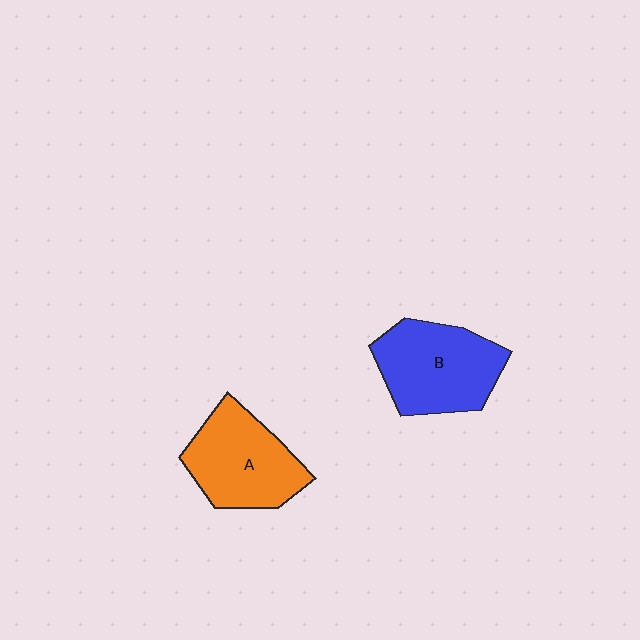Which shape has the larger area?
Shape B (blue).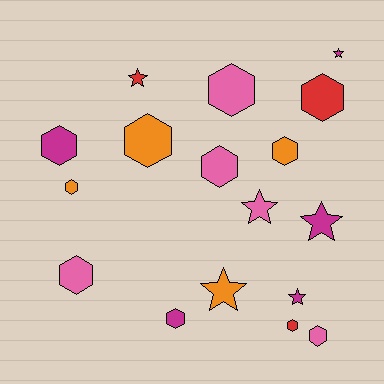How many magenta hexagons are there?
There are 2 magenta hexagons.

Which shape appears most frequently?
Hexagon, with 11 objects.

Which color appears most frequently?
Pink, with 5 objects.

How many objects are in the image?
There are 17 objects.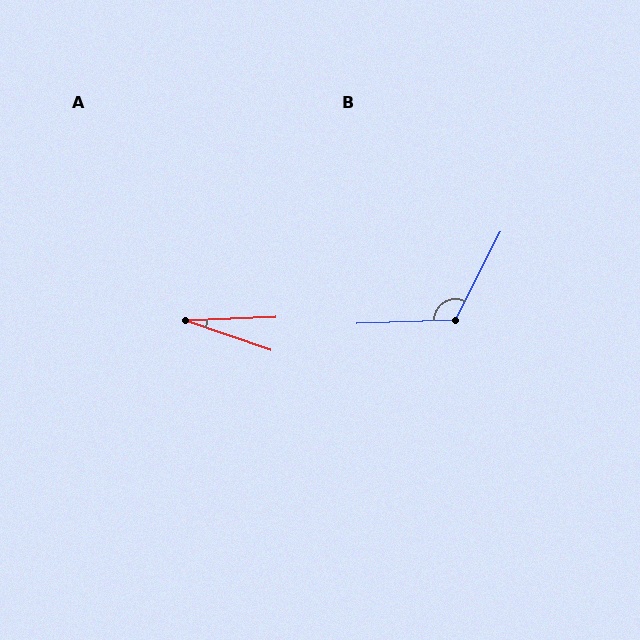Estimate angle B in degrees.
Approximately 119 degrees.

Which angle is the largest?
B, at approximately 119 degrees.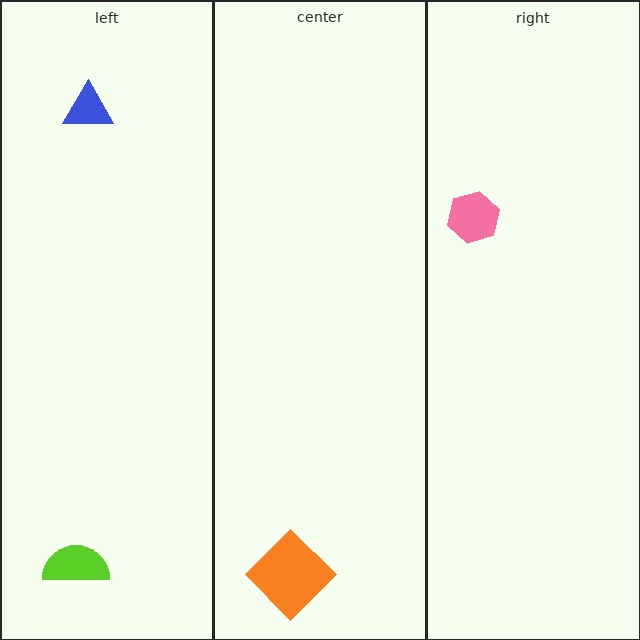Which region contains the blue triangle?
The left region.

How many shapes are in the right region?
1.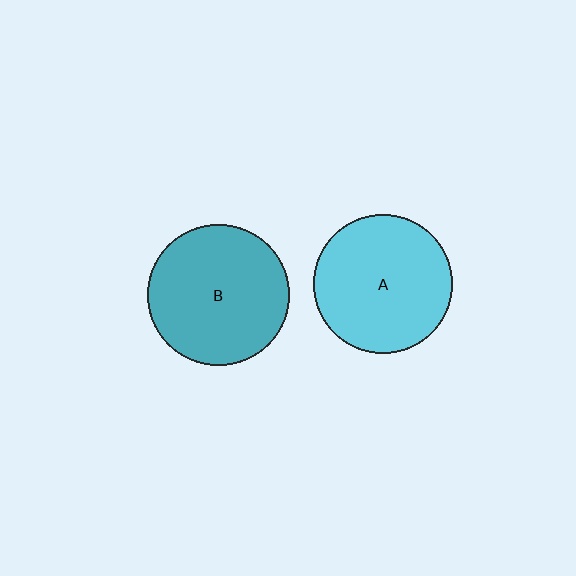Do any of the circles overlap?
No, none of the circles overlap.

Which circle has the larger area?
Circle B (teal).